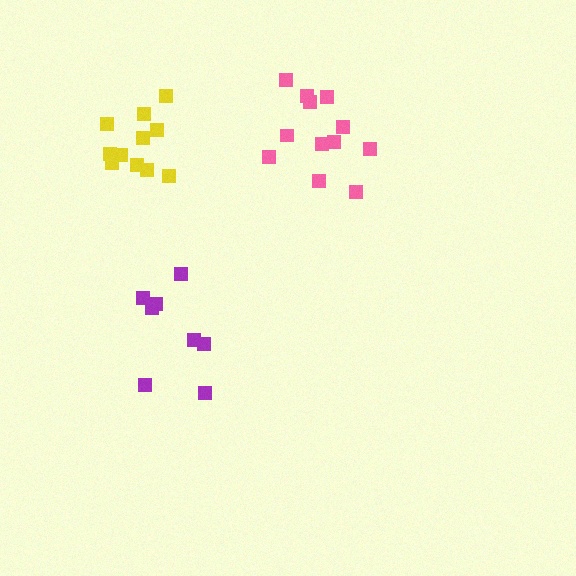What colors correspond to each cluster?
The clusters are colored: purple, pink, yellow.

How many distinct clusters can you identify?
There are 3 distinct clusters.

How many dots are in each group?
Group 1: 8 dots, Group 2: 12 dots, Group 3: 11 dots (31 total).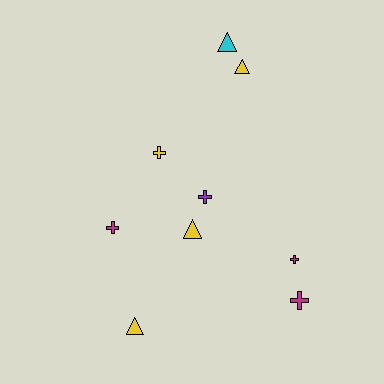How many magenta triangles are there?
There are no magenta triangles.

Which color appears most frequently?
Yellow, with 4 objects.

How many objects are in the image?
There are 9 objects.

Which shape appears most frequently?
Cross, with 5 objects.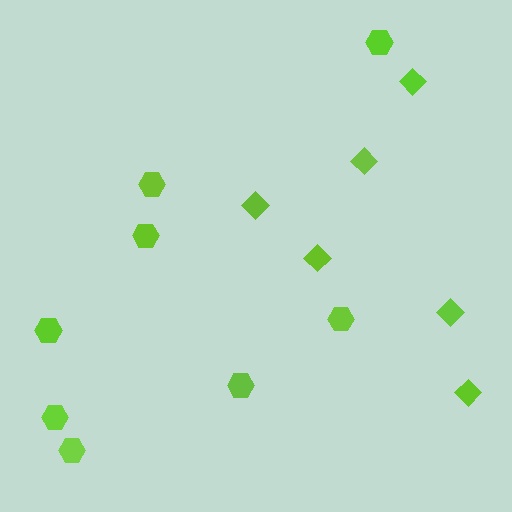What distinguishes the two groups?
There are 2 groups: one group of hexagons (8) and one group of diamonds (6).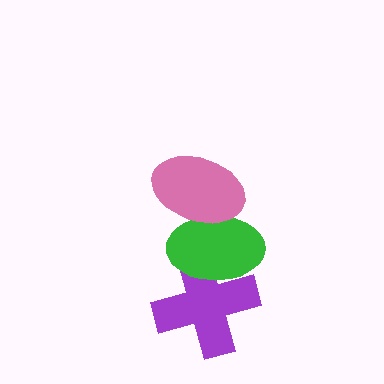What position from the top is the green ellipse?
The green ellipse is 2nd from the top.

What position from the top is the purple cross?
The purple cross is 3rd from the top.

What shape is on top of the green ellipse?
The pink ellipse is on top of the green ellipse.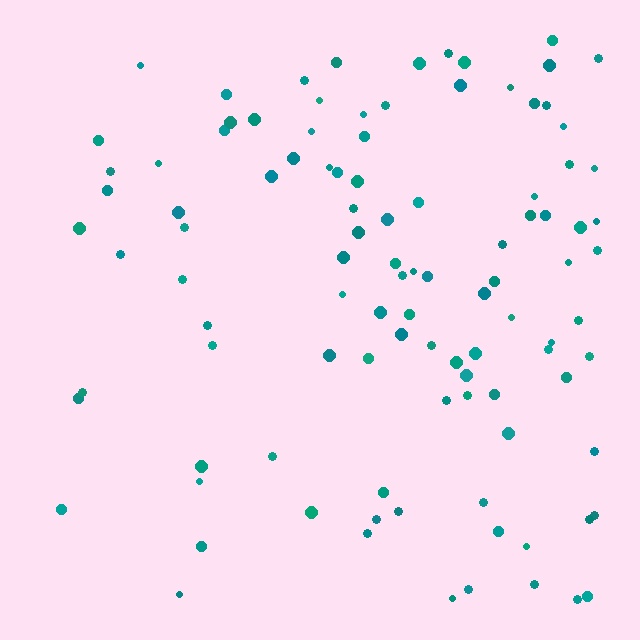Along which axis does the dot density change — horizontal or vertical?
Horizontal.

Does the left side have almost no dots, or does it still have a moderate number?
Still a moderate number, just noticeably fewer than the right.